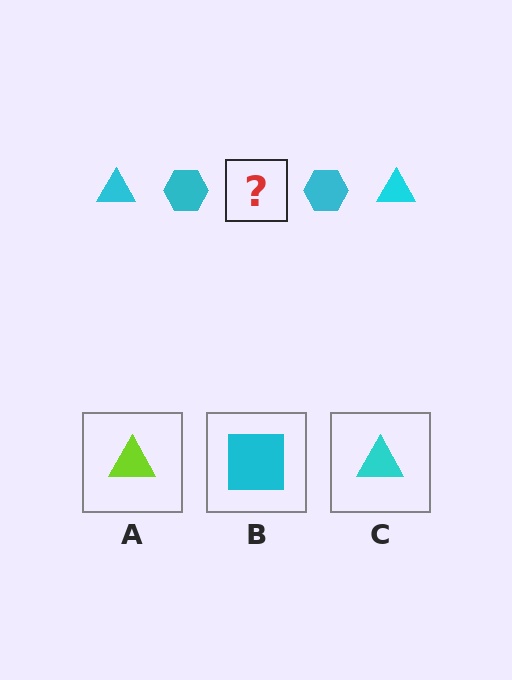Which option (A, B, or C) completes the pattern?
C.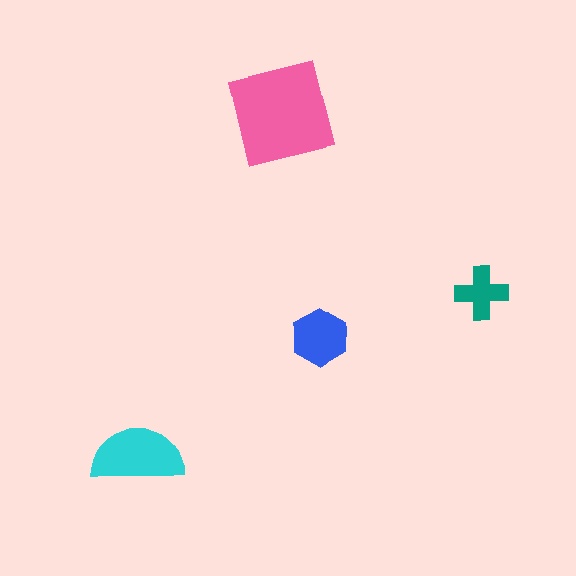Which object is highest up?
The pink square is topmost.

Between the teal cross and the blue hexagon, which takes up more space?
The blue hexagon.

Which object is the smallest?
The teal cross.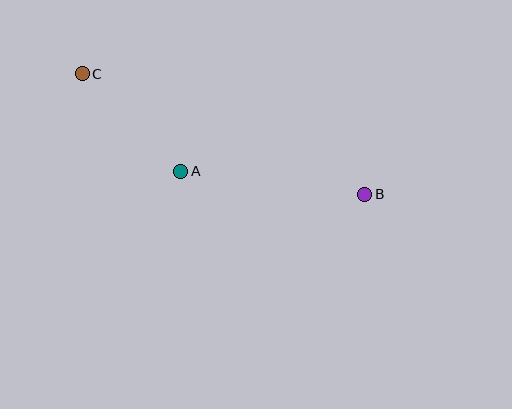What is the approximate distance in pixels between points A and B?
The distance between A and B is approximately 185 pixels.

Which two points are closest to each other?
Points A and C are closest to each other.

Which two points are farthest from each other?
Points B and C are farthest from each other.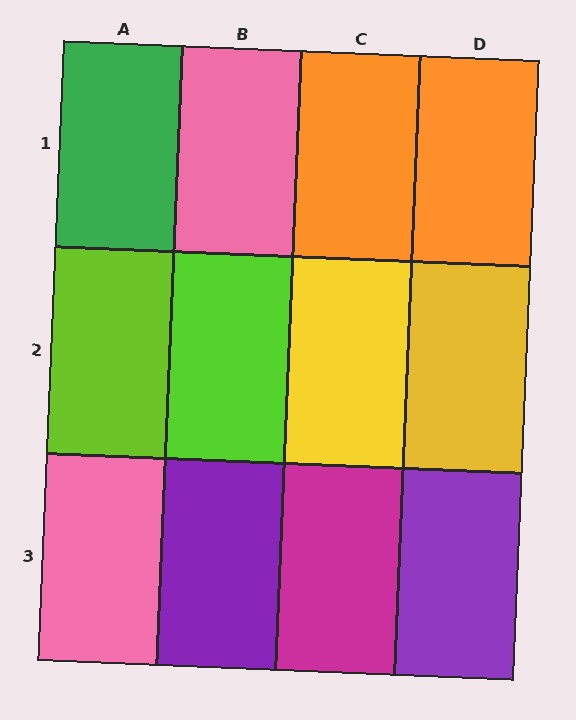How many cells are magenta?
1 cell is magenta.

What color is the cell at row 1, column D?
Orange.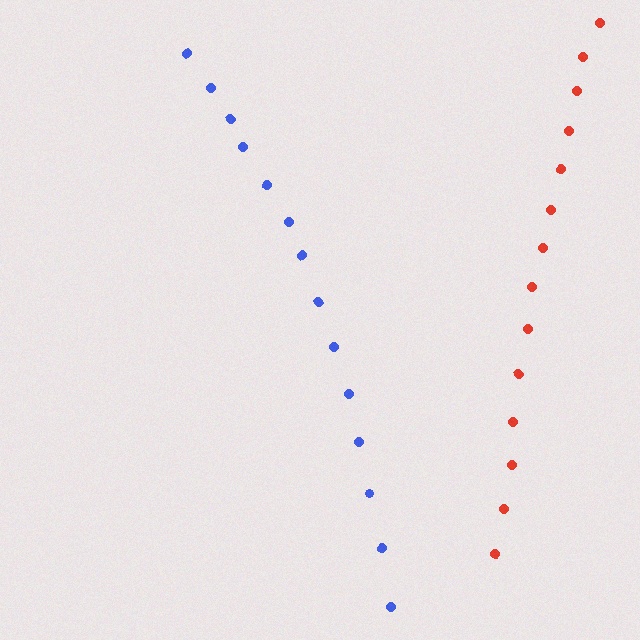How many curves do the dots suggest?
There are 2 distinct paths.